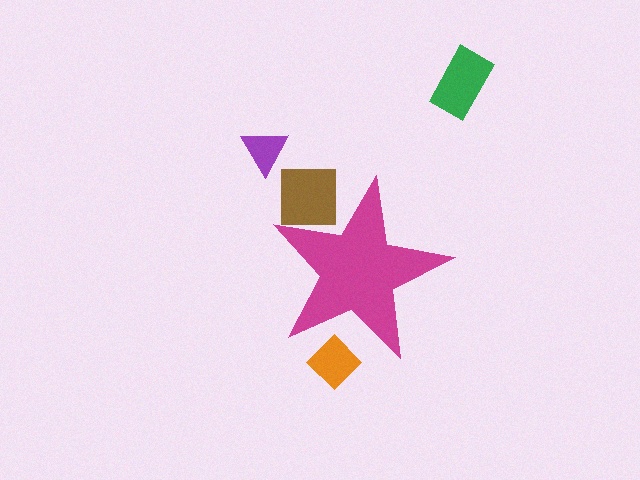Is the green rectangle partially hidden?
No, the green rectangle is fully visible.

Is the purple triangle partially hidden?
No, the purple triangle is fully visible.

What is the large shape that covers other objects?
A magenta star.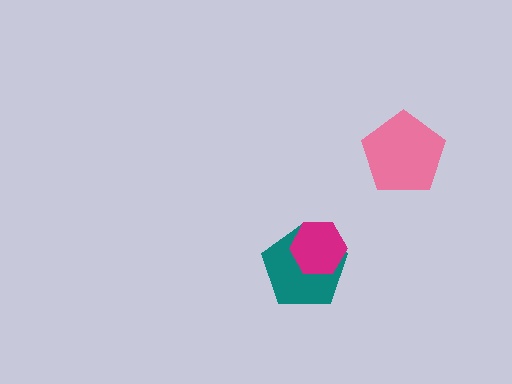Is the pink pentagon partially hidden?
No, no other shape covers it.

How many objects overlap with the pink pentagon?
0 objects overlap with the pink pentagon.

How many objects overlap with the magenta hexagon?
1 object overlaps with the magenta hexagon.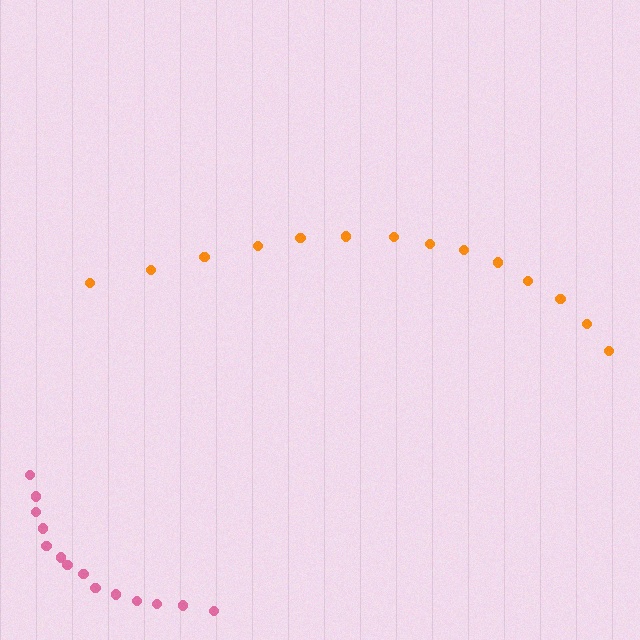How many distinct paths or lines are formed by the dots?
There are 2 distinct paths.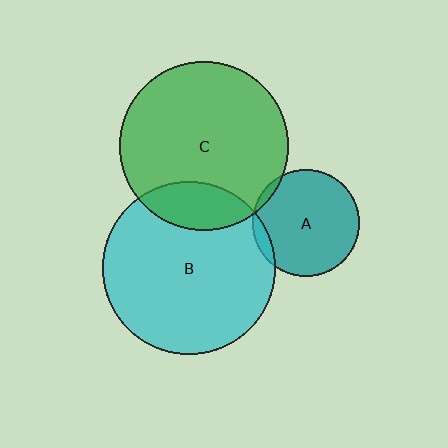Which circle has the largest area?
Circle B (cyan).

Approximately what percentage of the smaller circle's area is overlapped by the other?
Approximately 5%.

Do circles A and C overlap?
Yes.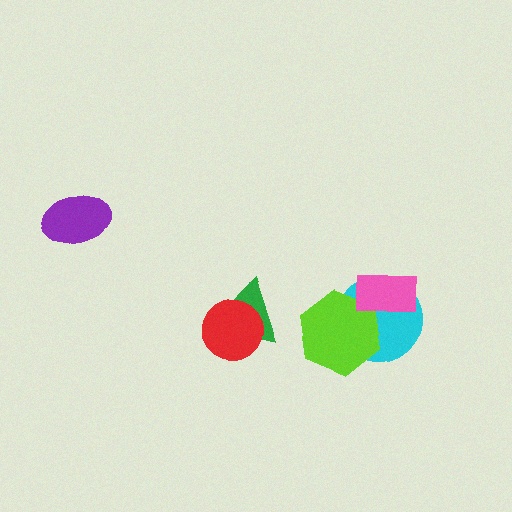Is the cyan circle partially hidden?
Yes, it is partially covered by another shape.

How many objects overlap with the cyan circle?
2 objects overlap with the cyan circle.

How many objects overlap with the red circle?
1 object overlaps with the red circle.